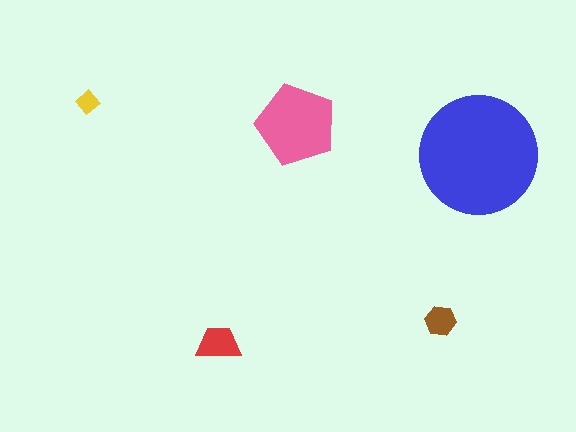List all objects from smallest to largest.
The yellow diamond, the brown hexagon, the red trapezoid, the pink pentagon, the blue circle.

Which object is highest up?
The yellow diamond is topmost.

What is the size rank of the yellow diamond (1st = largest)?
5th.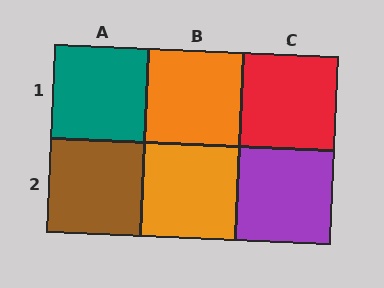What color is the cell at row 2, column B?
Orange.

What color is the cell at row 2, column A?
Brown.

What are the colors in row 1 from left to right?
Teal, orange, red.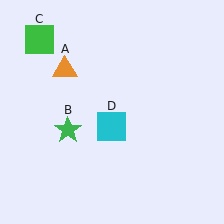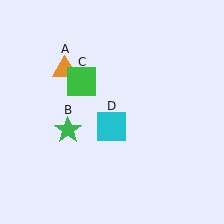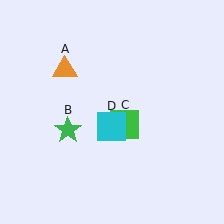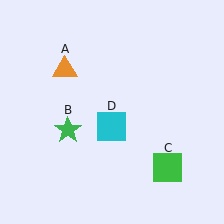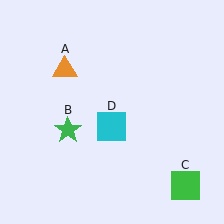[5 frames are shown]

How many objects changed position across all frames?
1 object changed position: green square (object C).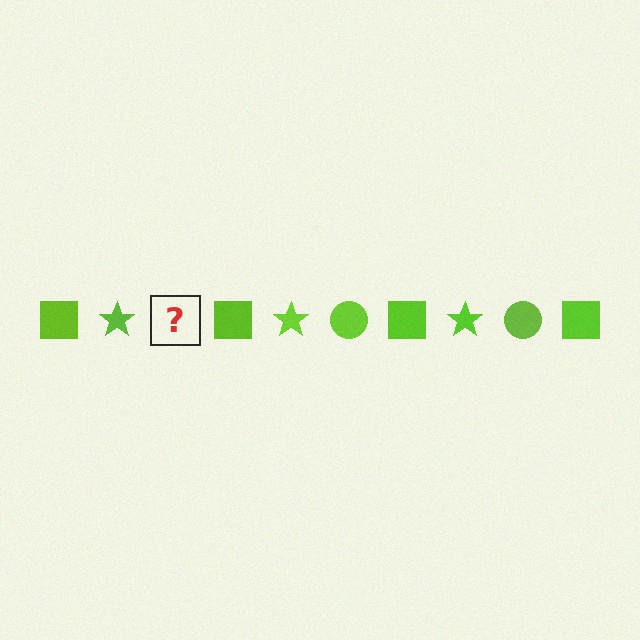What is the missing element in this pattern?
The missing element is a lime circle.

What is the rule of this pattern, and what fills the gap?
The rule is that the pattern cycles through square, star, circle shapes in lime. The gap should be filled with a lime circle.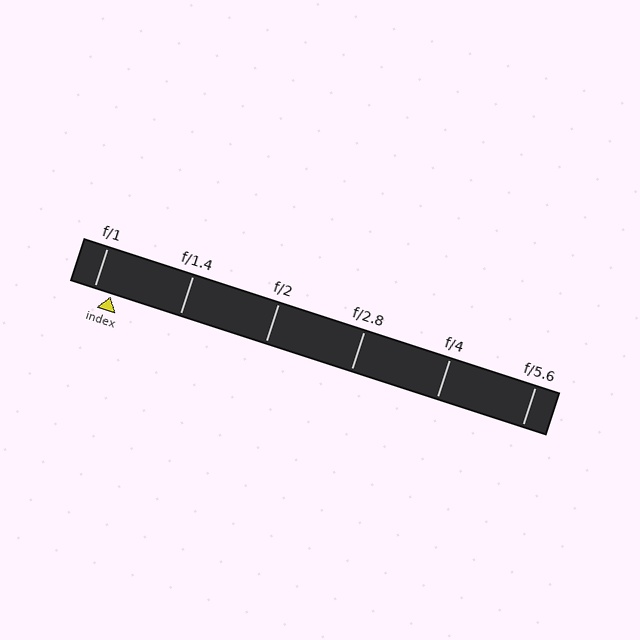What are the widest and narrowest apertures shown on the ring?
The widest aperture shown is f/1 and the narrowest is f/5.6.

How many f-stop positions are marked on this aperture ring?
There are 6 f-stop positions marked.